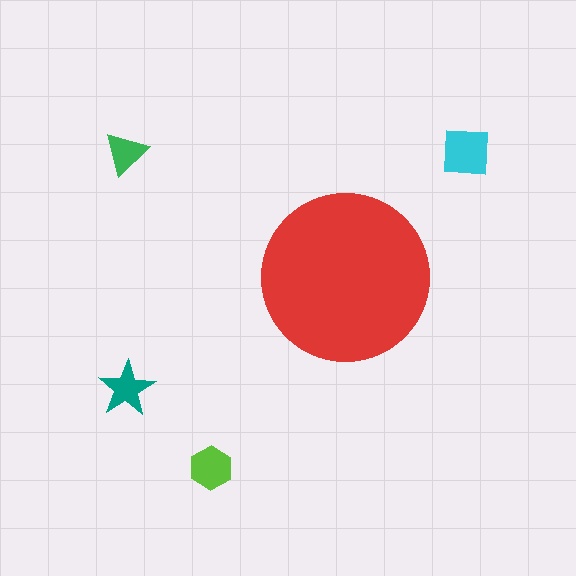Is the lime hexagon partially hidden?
No, the lime hexagon is fully visible.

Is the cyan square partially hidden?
No, the cyan square is fully visible.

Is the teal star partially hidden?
No, the teal star is fully visible.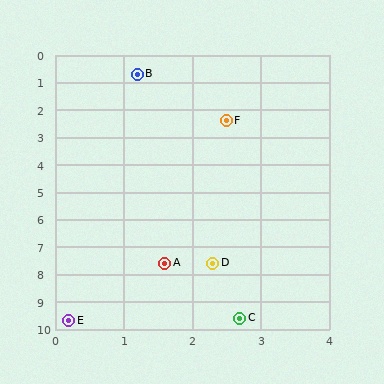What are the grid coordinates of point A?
Point A is at approximately (1.6, 7.6).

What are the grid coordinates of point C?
Point C is at approximately (2.7, 9.6).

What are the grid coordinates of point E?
Point E is at approximately (0.2, 9.7).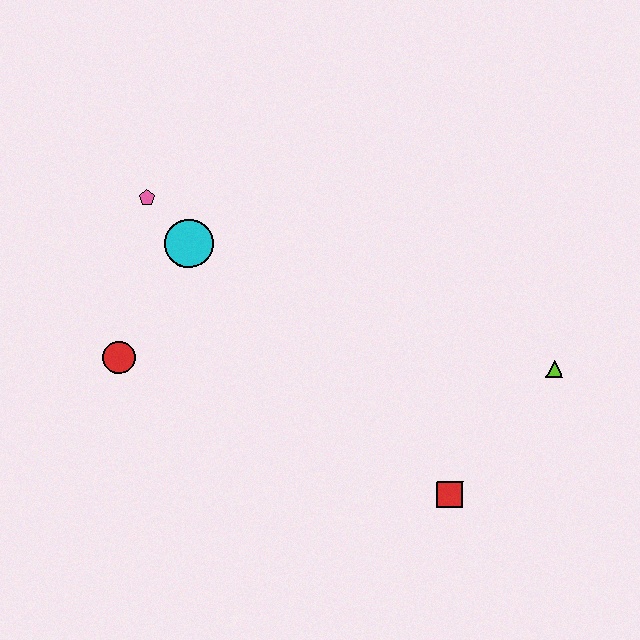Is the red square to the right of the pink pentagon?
Yes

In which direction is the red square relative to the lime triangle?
The red square is below the lime triangle.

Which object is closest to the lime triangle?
The red square is closest to the lime triangle.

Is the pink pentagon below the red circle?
No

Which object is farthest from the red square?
The pink pentagon is farthest from the red square.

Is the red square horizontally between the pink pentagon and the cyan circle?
No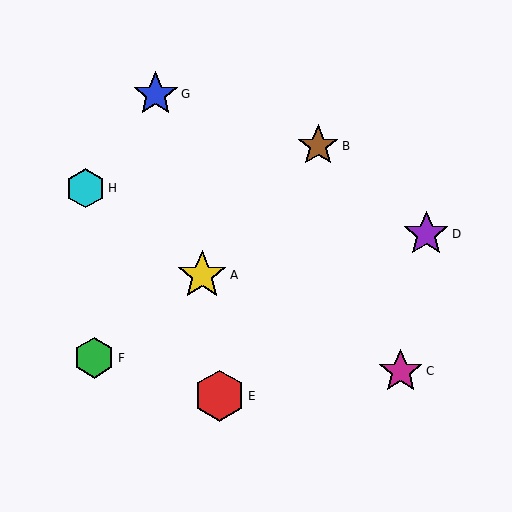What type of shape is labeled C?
Shape C is a magenta star.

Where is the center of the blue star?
The center of the blue star is at (156, 94).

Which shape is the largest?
The red hexagon (labeled E) is the largest.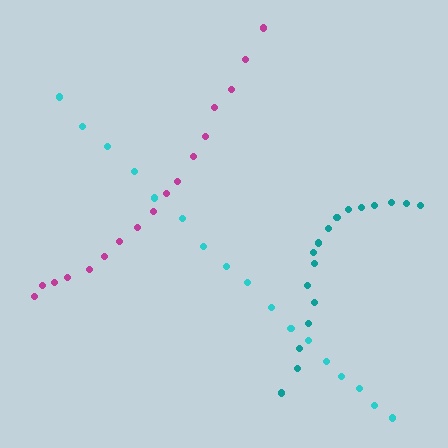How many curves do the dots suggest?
There are 3 distinct paths.